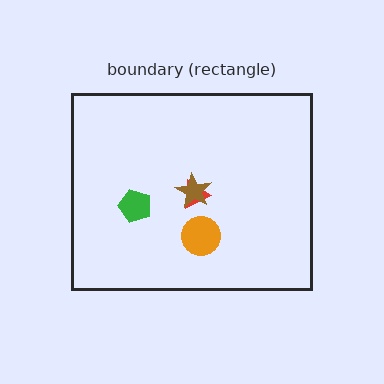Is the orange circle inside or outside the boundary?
Inside.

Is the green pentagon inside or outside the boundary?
Inside.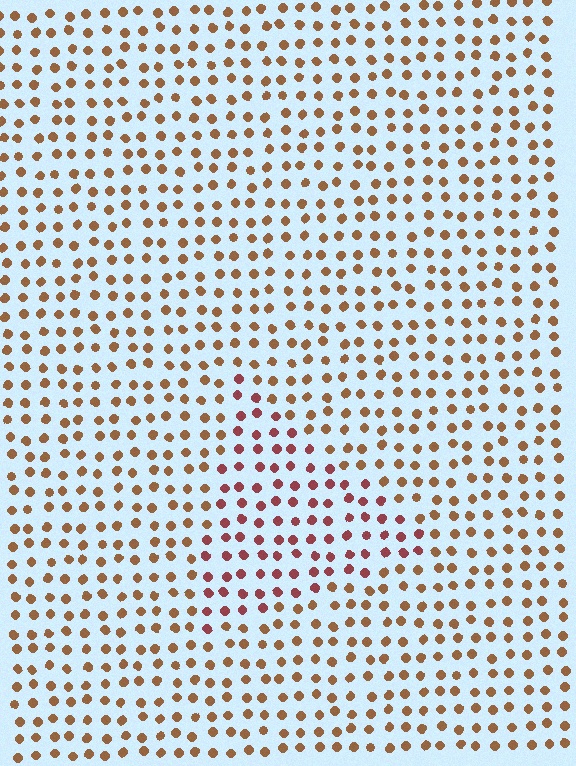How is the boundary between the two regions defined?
The boundary is defined purely by a slight shift in hue (about 34 degrees). Spacing, size, and orientation are identical on both sides.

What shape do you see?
I see a triangle.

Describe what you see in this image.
The image is filled with small brown elements in a uniform arrangement. A triangle-shaped region is visible where the elements are tinted to a slightly different hue, forming a subtle color boundary.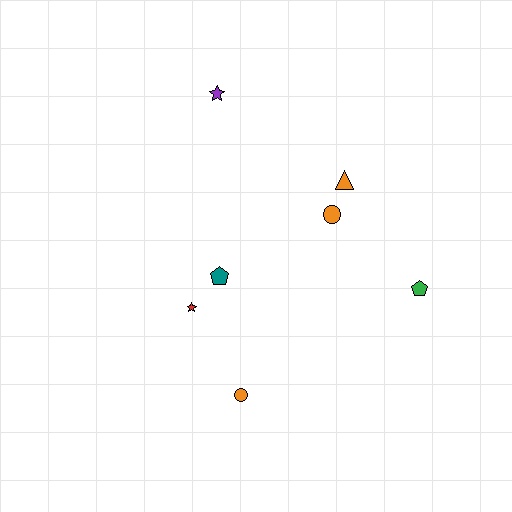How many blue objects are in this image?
There are no blue objects.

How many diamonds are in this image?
There are no diamonds.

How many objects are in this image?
There are 7 objects.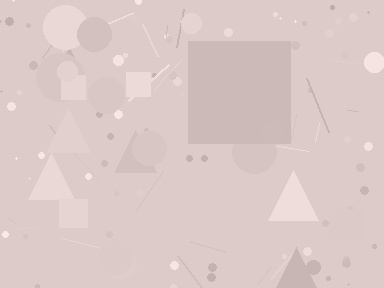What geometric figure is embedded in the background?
A square is embedded in the background.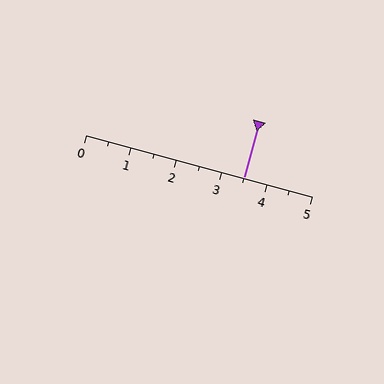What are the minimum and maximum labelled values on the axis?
The axis runs from 0 to 5.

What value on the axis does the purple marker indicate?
The marker indicates approximately 3.5.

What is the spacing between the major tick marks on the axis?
The major ticks are spaced 1 apart.